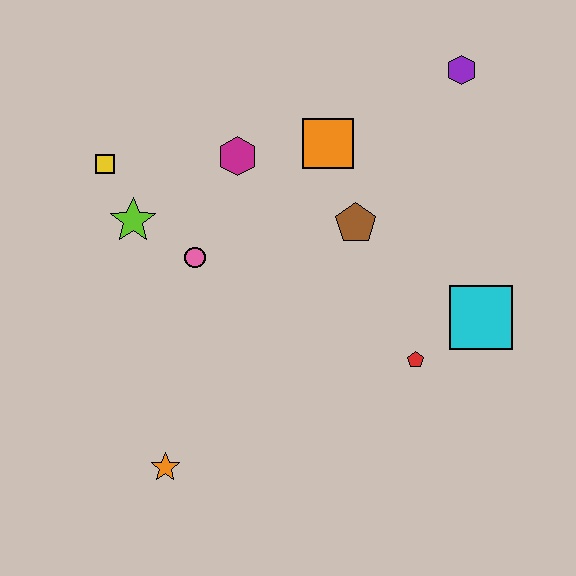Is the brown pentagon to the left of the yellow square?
No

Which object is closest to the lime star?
The yellow square is closest to the lime star.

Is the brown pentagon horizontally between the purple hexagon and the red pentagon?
No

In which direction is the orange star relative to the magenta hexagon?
The orange star is below the magenta hexagon.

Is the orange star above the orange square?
No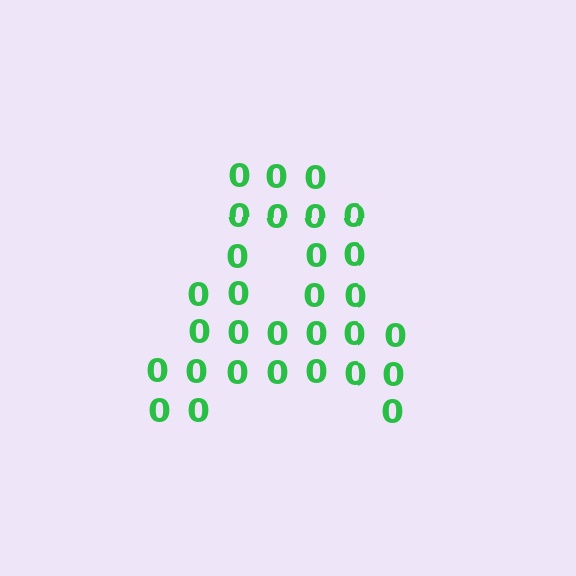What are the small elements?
The small elements are digit 0's.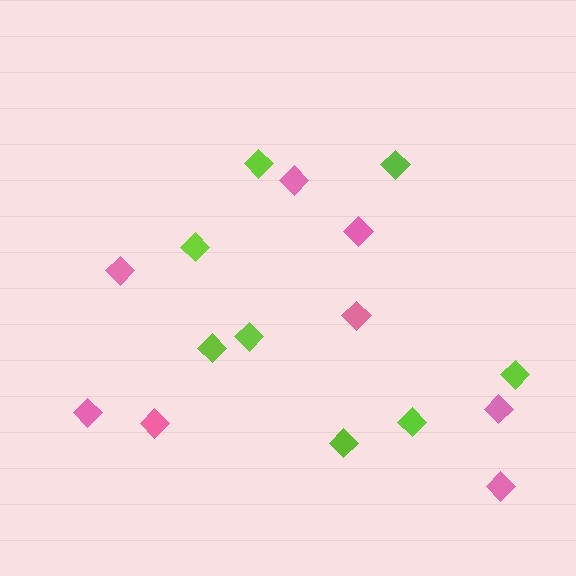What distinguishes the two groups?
There are 2 groups: one group of pink diamonds (8) and one group of lime diamonds (8).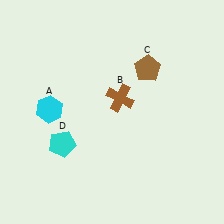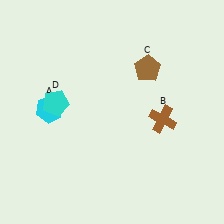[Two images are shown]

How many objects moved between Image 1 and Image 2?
2 objects moved between the two images.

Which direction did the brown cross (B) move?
The brown cross (B) moved right.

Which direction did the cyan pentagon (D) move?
The cyan pentagon (D) moved up.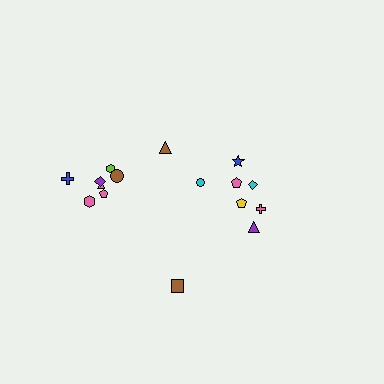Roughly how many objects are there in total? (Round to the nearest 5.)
Roughly 15 objects in total.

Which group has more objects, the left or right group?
The left group.